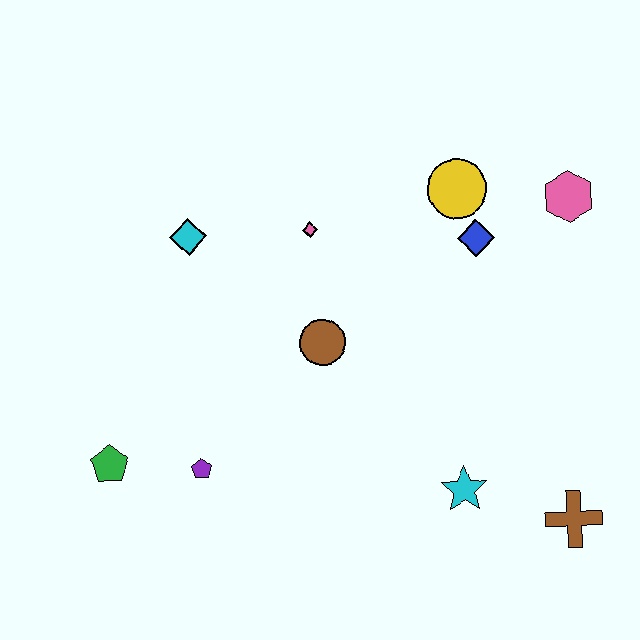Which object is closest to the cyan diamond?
The pink diamond is closest to the cyan diamond.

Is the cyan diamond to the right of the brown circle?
No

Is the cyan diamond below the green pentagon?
No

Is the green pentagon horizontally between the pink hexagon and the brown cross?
No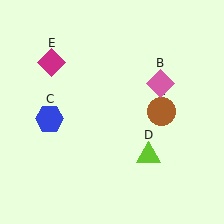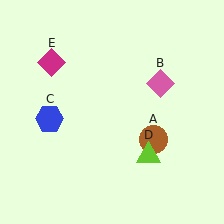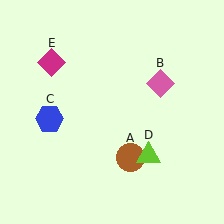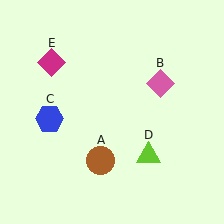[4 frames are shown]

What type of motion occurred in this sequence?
The brown circle (object A) rotated clockwise around the center of the scene.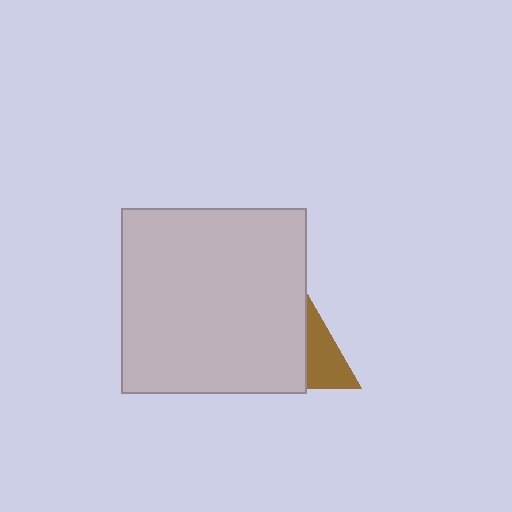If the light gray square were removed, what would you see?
You would see the complete brown triangle.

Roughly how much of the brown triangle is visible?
A small part of it is visible (roughly 43%).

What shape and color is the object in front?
The object in front is a light gray square.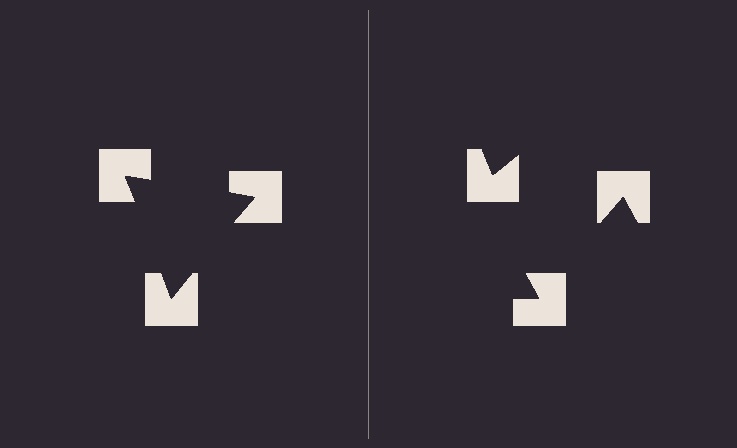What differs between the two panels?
The notched squares are positioned identically on both sides; only the wedge orientations differ. On the left they align to a triangle; on the right they are misaligned.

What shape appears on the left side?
An illusory triangle.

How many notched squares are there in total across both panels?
6 — 3 on each side.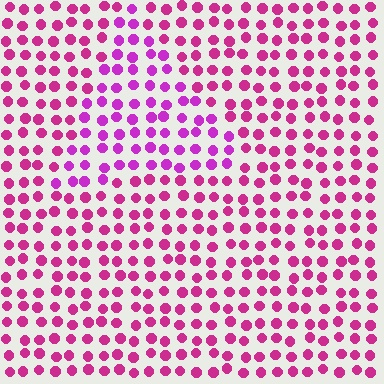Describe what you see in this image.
The image is filled with small magenta elements in a uniform arrangement. A triangle-shaped region is visible where the elements are tinted to a slightly different hue, forming a subtle color boundary.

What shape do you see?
I see a triangle.